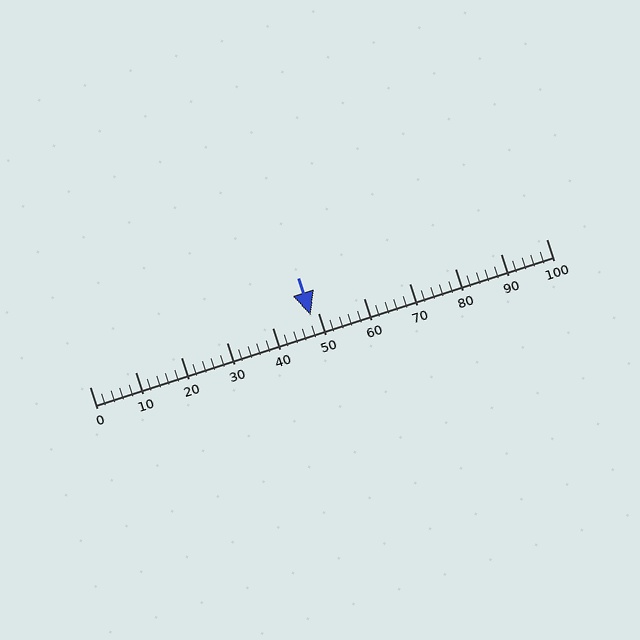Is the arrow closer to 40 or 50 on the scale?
The arrow is closer to 50.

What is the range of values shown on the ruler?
The ruler shows values from 0 to 100.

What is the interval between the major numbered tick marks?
The major tick marks are spaced 10 units apart.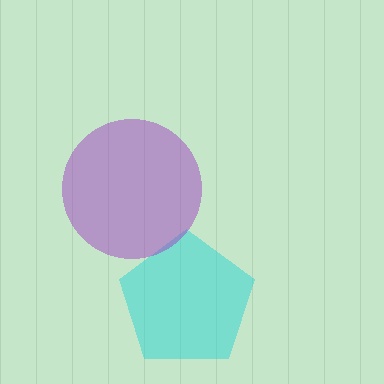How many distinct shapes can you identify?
There are 2 distinct shapes: a cyan pentagon, a purple circle.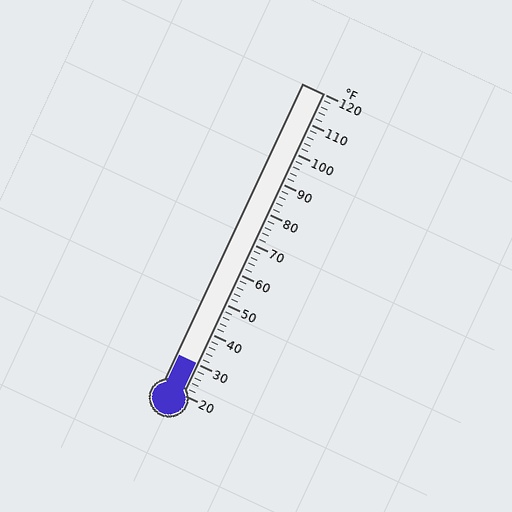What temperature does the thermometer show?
The thermometer shows approximately 30°F.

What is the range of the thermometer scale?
The thermometer scale ranges from 20°F to 120°F.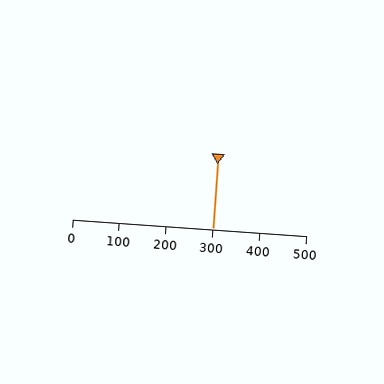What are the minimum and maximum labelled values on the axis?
The axis runs from 0 to 500.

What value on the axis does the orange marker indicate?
The marker indicates approximately 300.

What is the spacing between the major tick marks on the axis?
The major ticks are spaced 100 apart.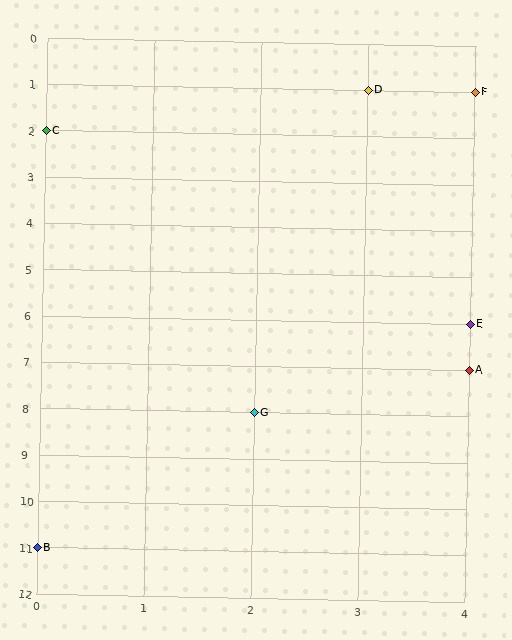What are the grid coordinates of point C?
Point C is at grid coordinates (0, 2).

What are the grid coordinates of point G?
Point G is at grid coordinates (2, 8).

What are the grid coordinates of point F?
Point F is at grid coordinates (4, 1).